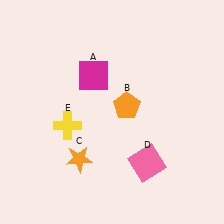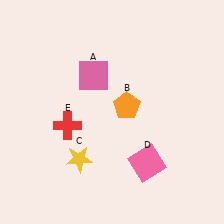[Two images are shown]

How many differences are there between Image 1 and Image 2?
There are 3 differences between the two images.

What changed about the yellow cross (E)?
In Image 1, E is yellow. In Image 2, it changed to red.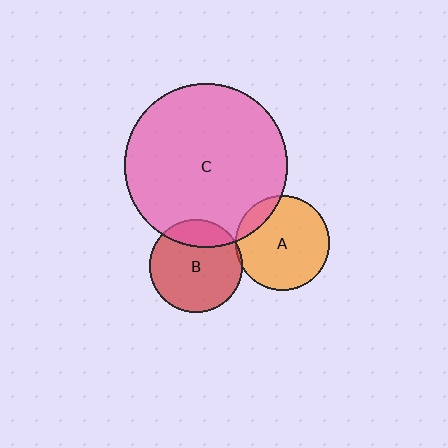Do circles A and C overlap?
Yes.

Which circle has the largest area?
Circle C (pink).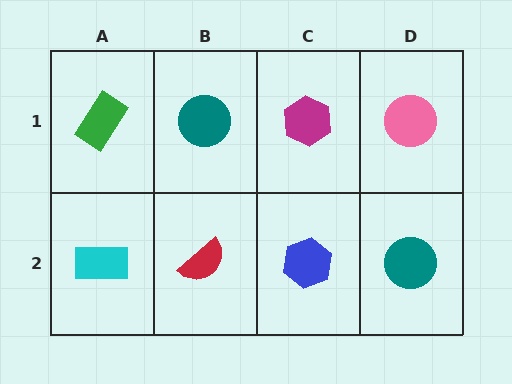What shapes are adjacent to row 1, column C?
A blue hexagon (row 2, column C), a teal circle (row 1, column B), a pink circle (row 1, column D).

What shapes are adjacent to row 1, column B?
A red semicircle (row 2, column B), a green rectangle (row 1, column A), a magenta hexagon (row 1, column C).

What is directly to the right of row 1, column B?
A magenta hexagon.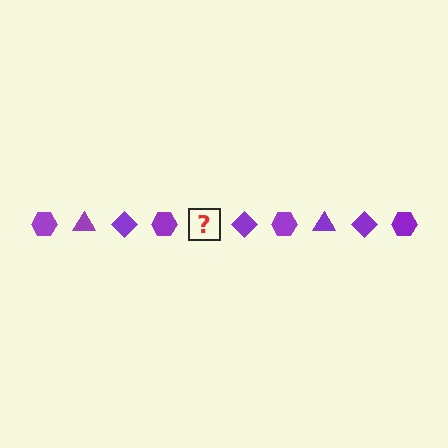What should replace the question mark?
The question mark should be replaced with a purple triangle.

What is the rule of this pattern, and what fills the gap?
The rule is that the pattern cycles through hexagon, triangle, diamond shapes in purple. The gap should be filled with a purple triangle.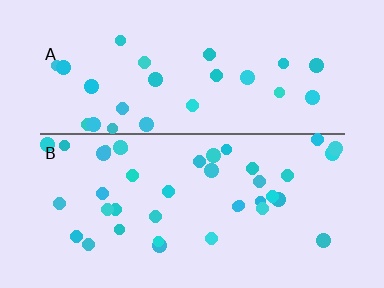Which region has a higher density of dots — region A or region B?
B (the bottom).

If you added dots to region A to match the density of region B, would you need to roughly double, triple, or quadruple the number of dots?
Approximately double.